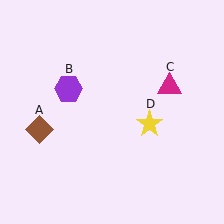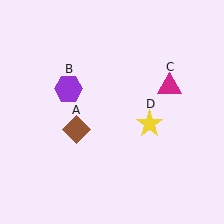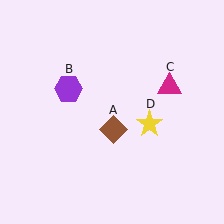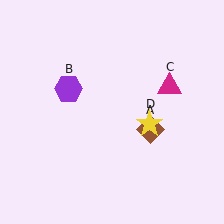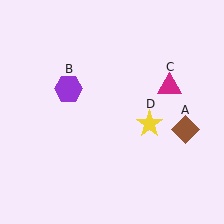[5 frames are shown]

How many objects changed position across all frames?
1 object changed position: brown diamond (object A).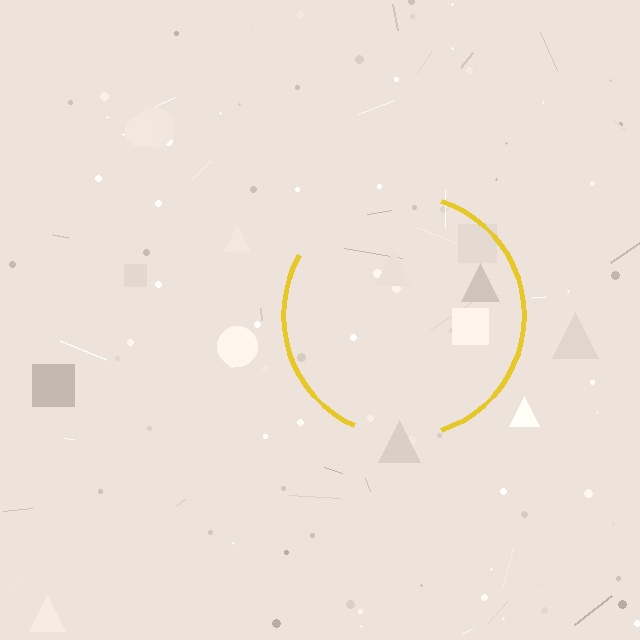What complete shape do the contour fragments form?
The contour fragments form a circle.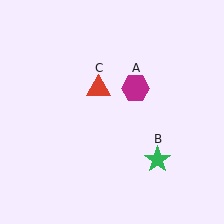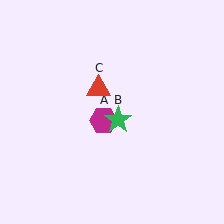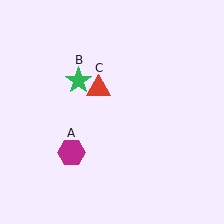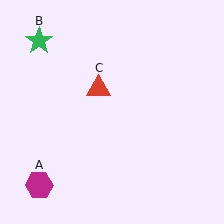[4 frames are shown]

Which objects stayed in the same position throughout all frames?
Red triangle (object C) remained stationary.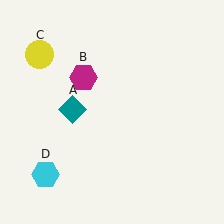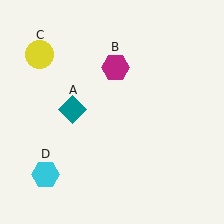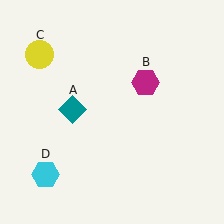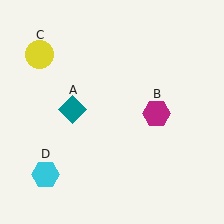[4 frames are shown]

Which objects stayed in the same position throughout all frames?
Teal diamond (object A) and yellow circle (object C) and cyan hexagon (object D) remained stationary.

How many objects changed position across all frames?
1 object changed position: magenta hexagon (object B).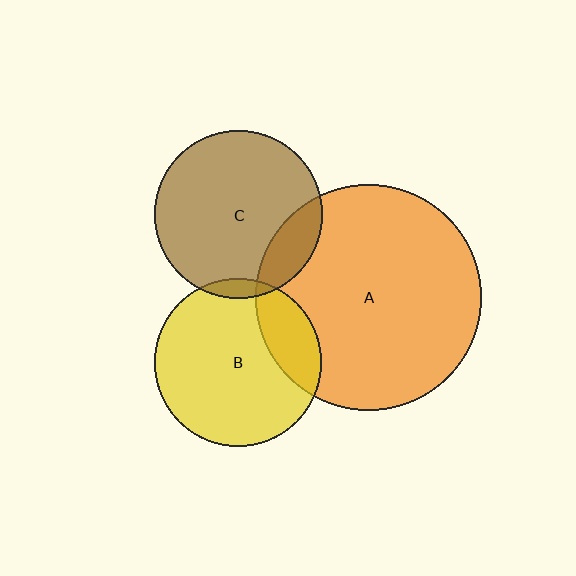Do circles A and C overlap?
Yes.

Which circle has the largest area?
Circle A (orange).